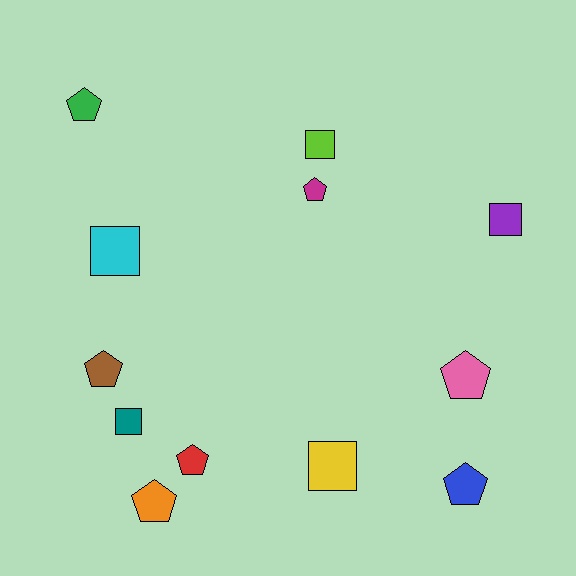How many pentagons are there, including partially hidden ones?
There are 7 pentagons.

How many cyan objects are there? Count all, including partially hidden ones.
There is 1 cyan object.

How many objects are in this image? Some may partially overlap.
There are 12 objects.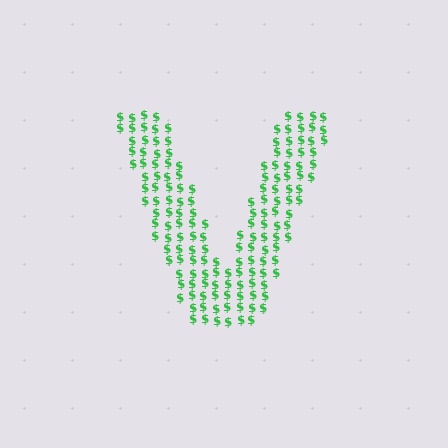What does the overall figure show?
The overall figure shows the letter V.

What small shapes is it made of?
It is made of small dollar signs.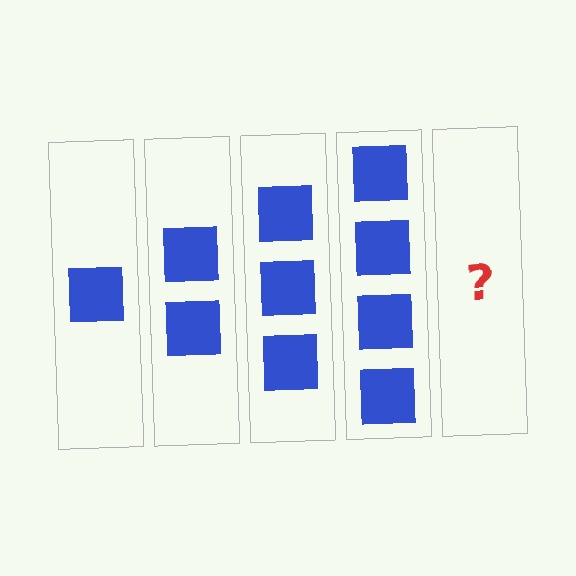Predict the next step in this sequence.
The next step is 5 squares.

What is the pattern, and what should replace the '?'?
The pattern is that each step adds one more square. The '?' should be 5 squares.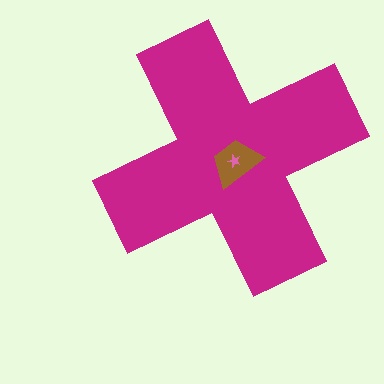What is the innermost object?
The pink star.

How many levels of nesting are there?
3.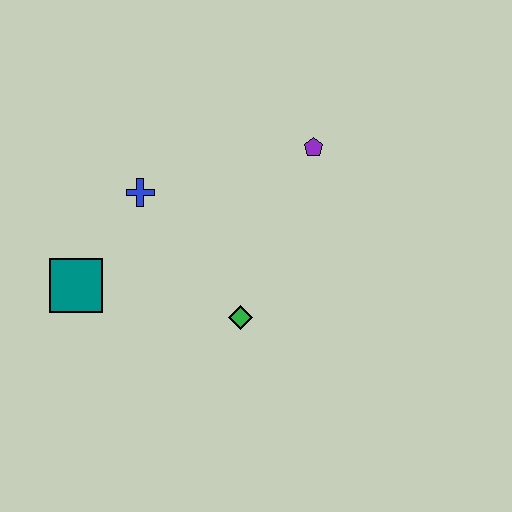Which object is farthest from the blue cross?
The purple pentagon is farthest from the blue cross.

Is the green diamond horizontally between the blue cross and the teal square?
No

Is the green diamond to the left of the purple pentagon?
Yes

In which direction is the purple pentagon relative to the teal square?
The purple pentagon is to the right of the teal square.